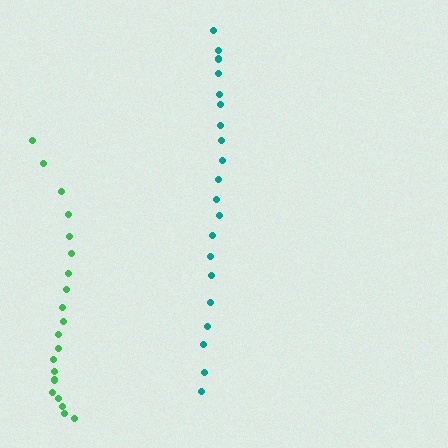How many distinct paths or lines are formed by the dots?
There are 2 distinct paths.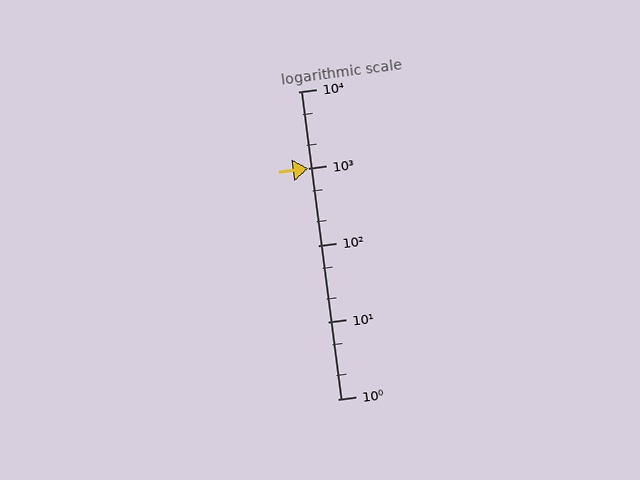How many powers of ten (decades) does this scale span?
The scale spans 4 decades, from 1 to 10000.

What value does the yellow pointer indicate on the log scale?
The pointer indicates approximately 1000.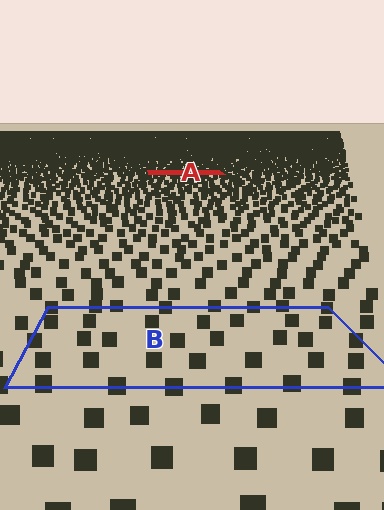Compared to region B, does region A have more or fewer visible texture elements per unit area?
Region A has more texture elements per unit area — they are packed more densely because it is farther away.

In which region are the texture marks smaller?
The texture marks are smaller in region A, because it is farther away.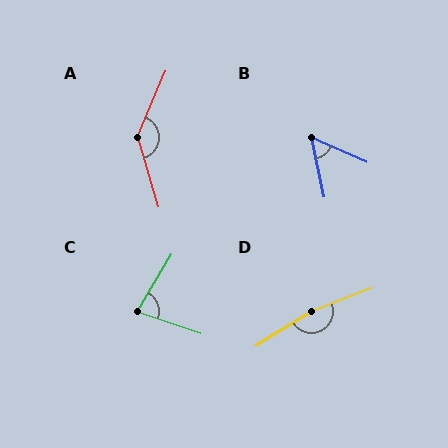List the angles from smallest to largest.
B (54°), C (78°), A (140°), D (169°).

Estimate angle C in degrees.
Approximately 78 degrees.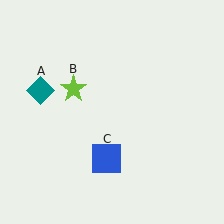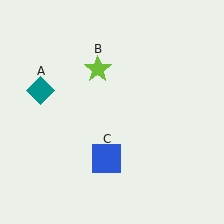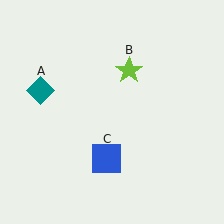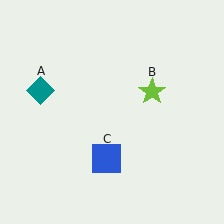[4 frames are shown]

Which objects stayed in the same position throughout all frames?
Teal diamond (object A) and blue square (object C) remained stationary.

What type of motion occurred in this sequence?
The lime star (object B) rotated clockwise around the center of the scene.